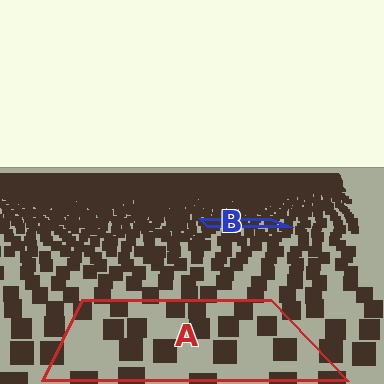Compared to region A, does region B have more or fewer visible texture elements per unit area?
Region B has more texture elements per unit area — they are packed more densely because it is farther away.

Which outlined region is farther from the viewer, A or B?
Region B is farther from the viewer — the texture elements inside it appear smaller and more densely packed.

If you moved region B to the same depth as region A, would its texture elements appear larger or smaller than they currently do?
They would appear larger. At a closer depth, the same texture elements are projected at a bigger on-screen size.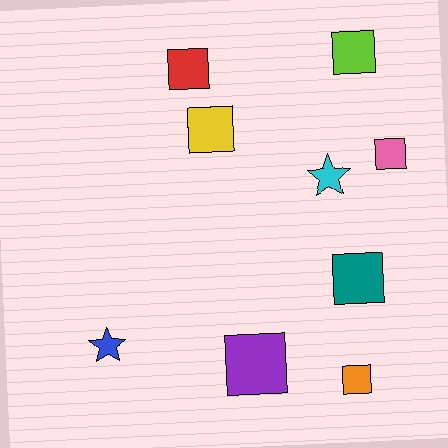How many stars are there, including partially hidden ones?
There are 2 stars.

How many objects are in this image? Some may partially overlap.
There are 9 objects.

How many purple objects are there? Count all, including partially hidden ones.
There is 1 purple object.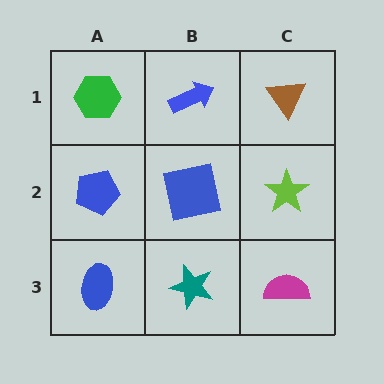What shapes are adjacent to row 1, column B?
A blue square (row 2, column B), a green hexagon (row 1, column A), a brown triangle (row 1, column C).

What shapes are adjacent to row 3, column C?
A lime star (row 2, column C), a teal star (row 3, column B).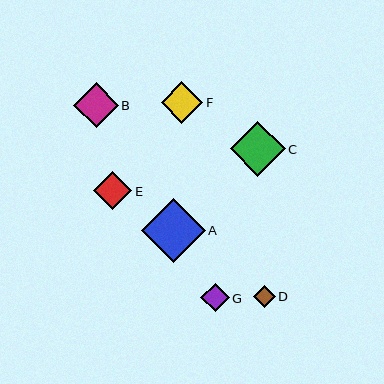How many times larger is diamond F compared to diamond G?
Diamond F is approximately 1.5 times the size of diamond G.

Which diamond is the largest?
Diamond A is the largest with a size of approximately 64 pixels.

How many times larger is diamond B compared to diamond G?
Diamond B is approximately 1.6 times the size of diamond G.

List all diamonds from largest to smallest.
From largest to smallest: A, C, B, F, E, G, D.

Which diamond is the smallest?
Diamond D is the smallest with a size of approximately 22 pixels.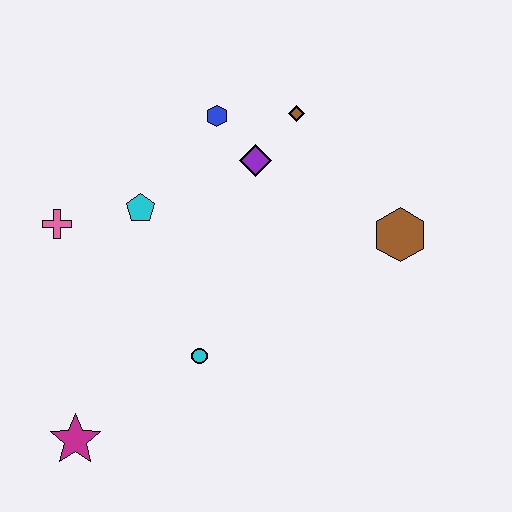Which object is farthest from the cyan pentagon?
The brown hexagon is farthest from the cyan pentagon.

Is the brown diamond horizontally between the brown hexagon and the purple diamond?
Yes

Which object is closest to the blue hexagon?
The purple diamond is closest to the blue hexagon.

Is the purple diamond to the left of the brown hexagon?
Yes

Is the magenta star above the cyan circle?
No